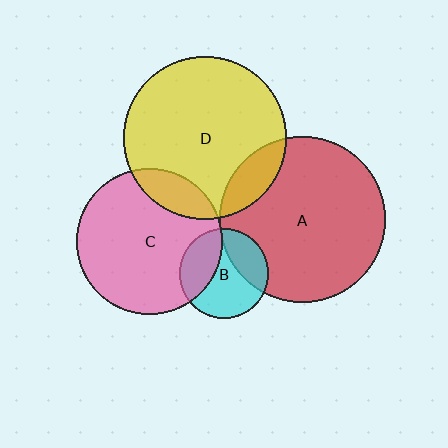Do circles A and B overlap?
Yes.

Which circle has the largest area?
Circle A (red).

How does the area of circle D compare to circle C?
Approximately 1.3 times.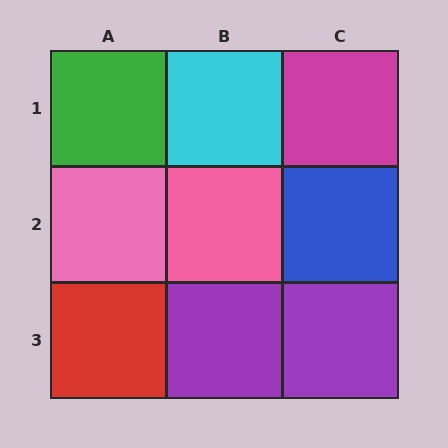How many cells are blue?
1 cell is blue.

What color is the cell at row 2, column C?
Blue.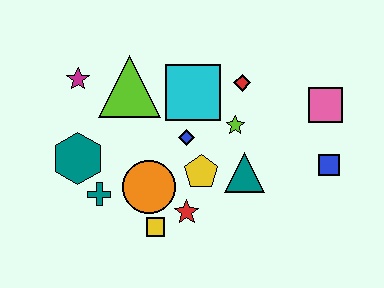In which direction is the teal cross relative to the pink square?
The teal cross is to the left of the pink square.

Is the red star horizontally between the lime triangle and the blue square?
Yes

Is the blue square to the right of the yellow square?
Yes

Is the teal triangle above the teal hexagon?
No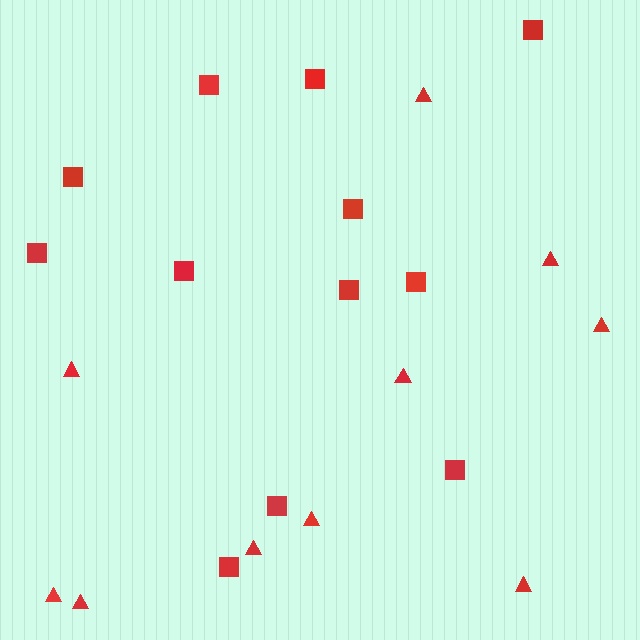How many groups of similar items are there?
There are 2 groups: one group of squares (12) and one group of triangles (10).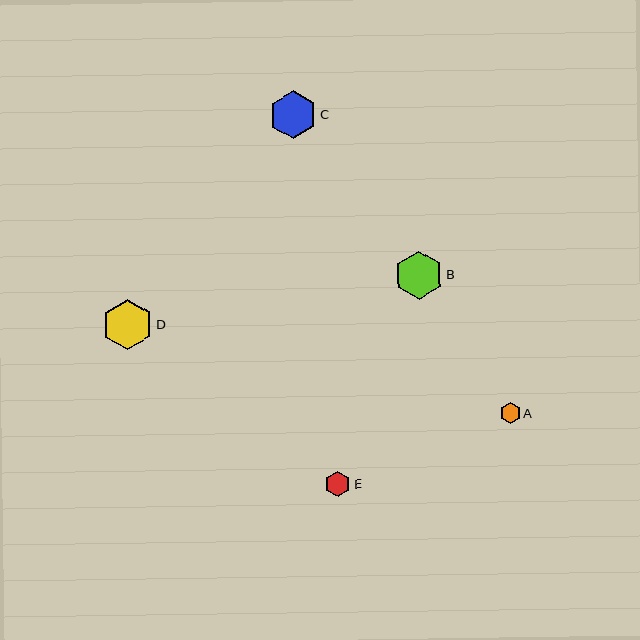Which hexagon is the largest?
Hexagon D is the largest with a size of approximately 51 pixels.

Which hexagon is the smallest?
Hexagon A is the smallest with a size of approximately 21 pixels.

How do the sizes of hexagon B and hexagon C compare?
Hexagon B and hexagon C are approximately the same size.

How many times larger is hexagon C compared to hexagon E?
Hexagon C is approximately 1.9 times the size of hexagon E.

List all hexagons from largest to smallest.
From largest to smallest: D, B, C, E, A.